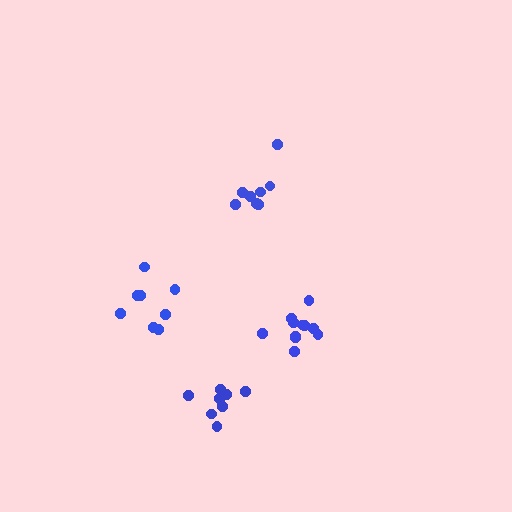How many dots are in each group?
Group 1: 11 dots, Group 2: 8 dots, Group 3: 8 dots, Group 4: 8 dots (35 total).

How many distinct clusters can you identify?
There are 4 distinct clusters.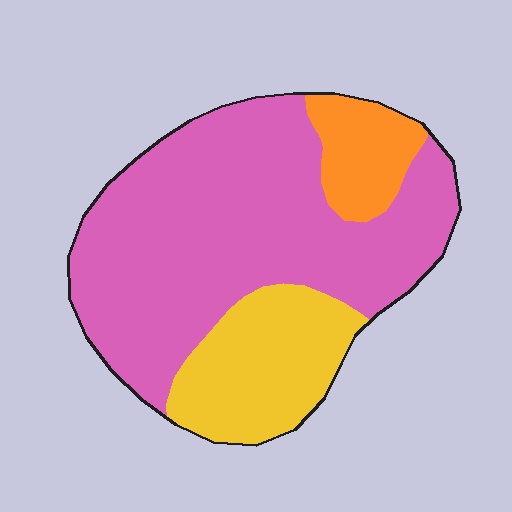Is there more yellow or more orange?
Yellow.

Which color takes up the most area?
Pink, at roughly 65%.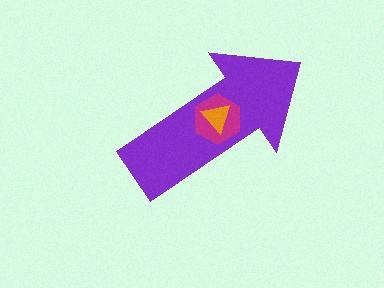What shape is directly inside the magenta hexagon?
The orange triangle.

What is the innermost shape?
The orange triangle.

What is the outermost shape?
The purple arrow.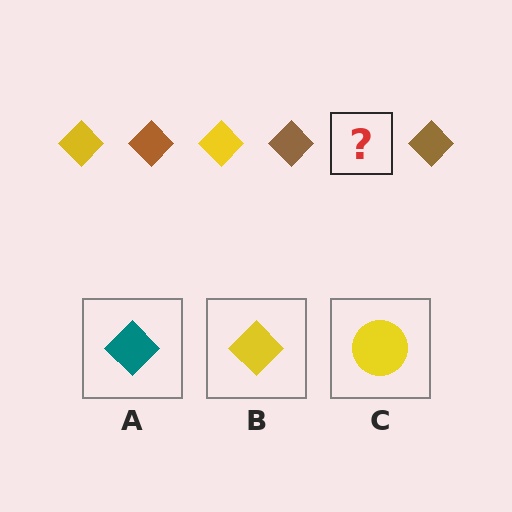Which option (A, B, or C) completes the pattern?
B.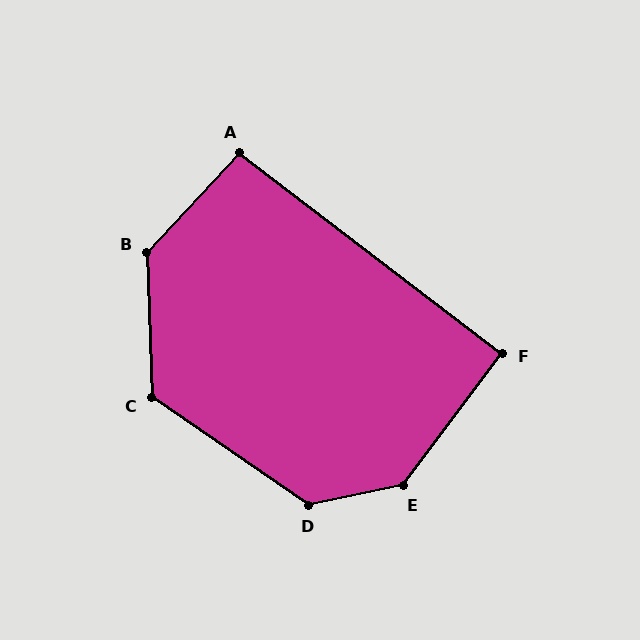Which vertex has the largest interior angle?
E, at approximately 138 degrees.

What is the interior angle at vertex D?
Approximately 134 degrees (obtuse).